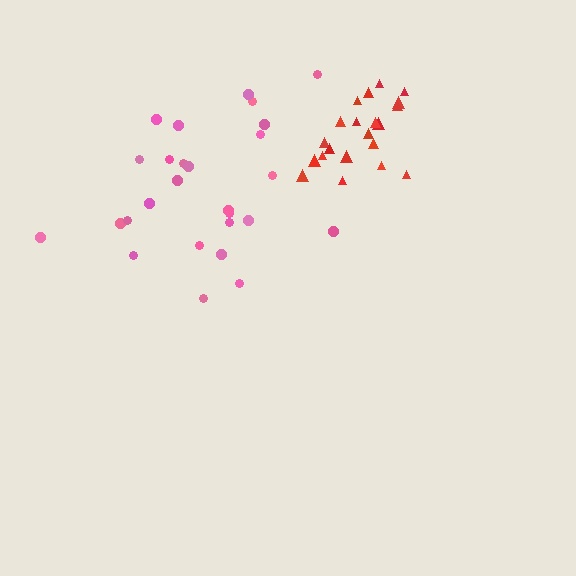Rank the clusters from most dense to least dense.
red, pink.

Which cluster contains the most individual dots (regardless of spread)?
Pink (27).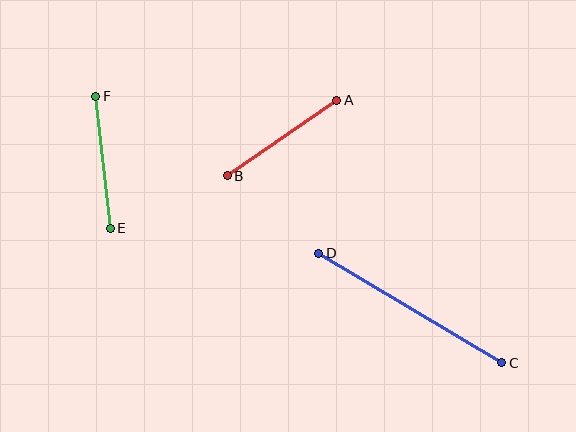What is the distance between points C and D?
The distance is approximately 213 pixels.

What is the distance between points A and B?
The distance is approximately 133 pixels.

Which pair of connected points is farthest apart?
Points C and D are farthest apart.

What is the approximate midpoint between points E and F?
The midpoint is at approximately (103, 162) pixels.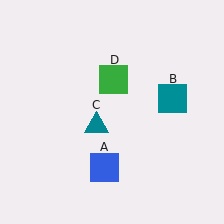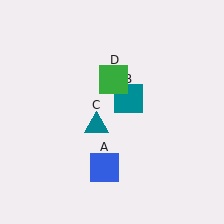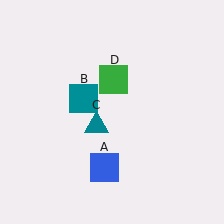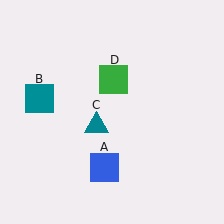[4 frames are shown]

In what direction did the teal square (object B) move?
The teal square (object B) moved left.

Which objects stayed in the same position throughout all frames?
Blue square (object A) and teal triangle (object C) and green square (object D) remained stationary.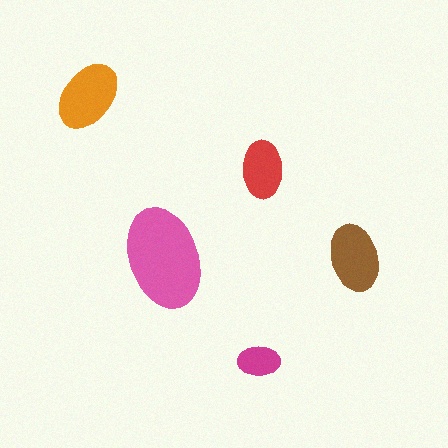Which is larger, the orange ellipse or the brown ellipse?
The orange one.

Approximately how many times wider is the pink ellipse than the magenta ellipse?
About 2.5 times wider.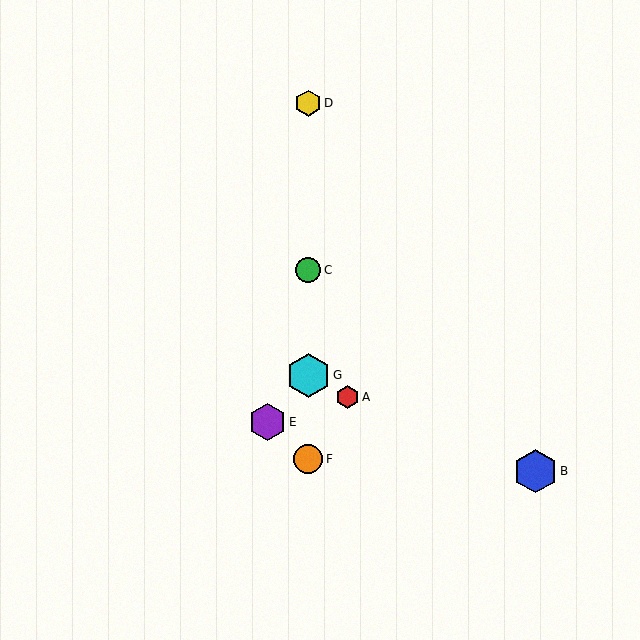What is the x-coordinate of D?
Object D is at x≈308.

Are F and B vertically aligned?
No, F is at x≈308 and B is at x≈536.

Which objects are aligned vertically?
Objects C, D, F, G are aligned vertically.